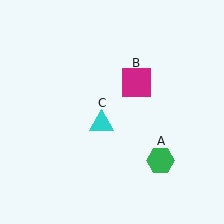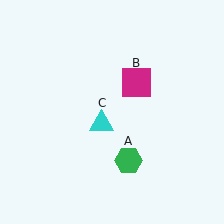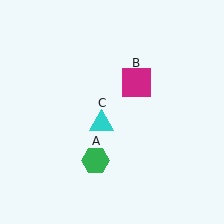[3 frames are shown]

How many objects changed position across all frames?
1 object changed position: green hexagon (object A).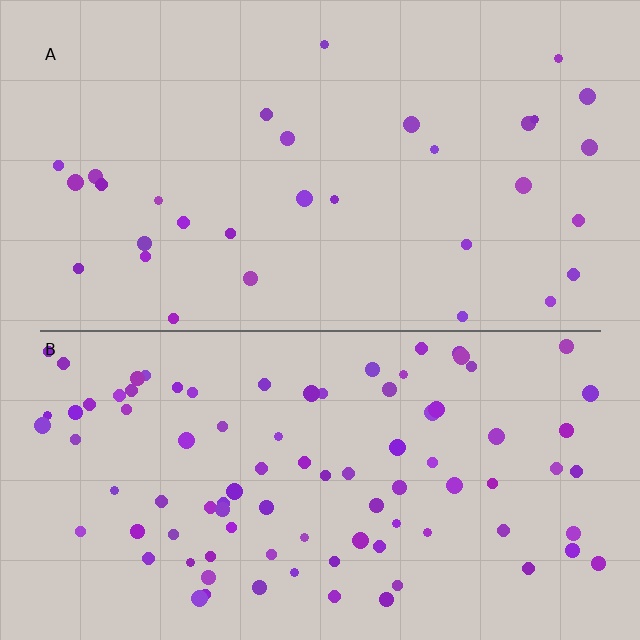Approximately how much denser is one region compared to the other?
Approximately 2.8× — region B over region A.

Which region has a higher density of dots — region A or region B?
B (the bottom).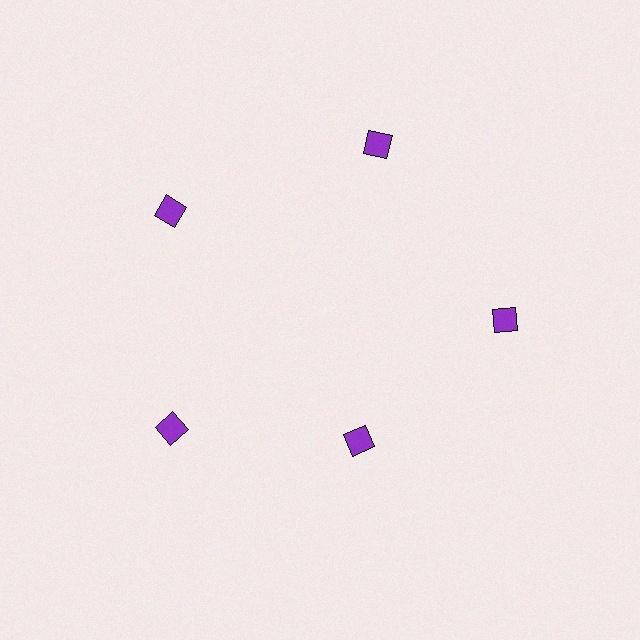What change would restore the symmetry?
The symmetry would be restored by moving it outward, back onto the ring so that all 5 diamonds sit at equal angles and equal distance from the center.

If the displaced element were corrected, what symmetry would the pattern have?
It would have 5-fold rotational symmetry — the pattern would map onto itself every 72 degrees.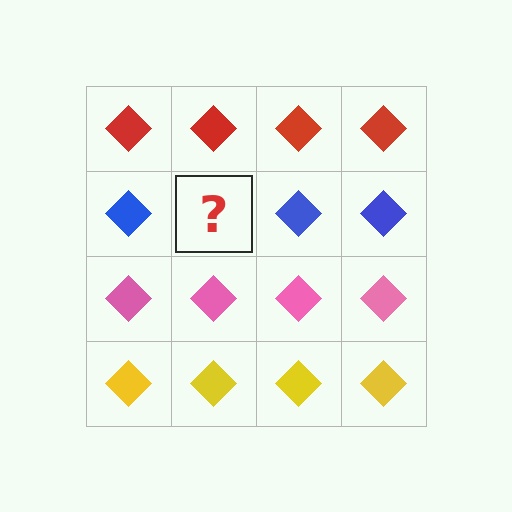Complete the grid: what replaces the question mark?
The question mark should be replaced with a blue diamond.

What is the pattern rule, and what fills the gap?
The rule is that each row has a consistent color. The gap should be filled with a blue diamond.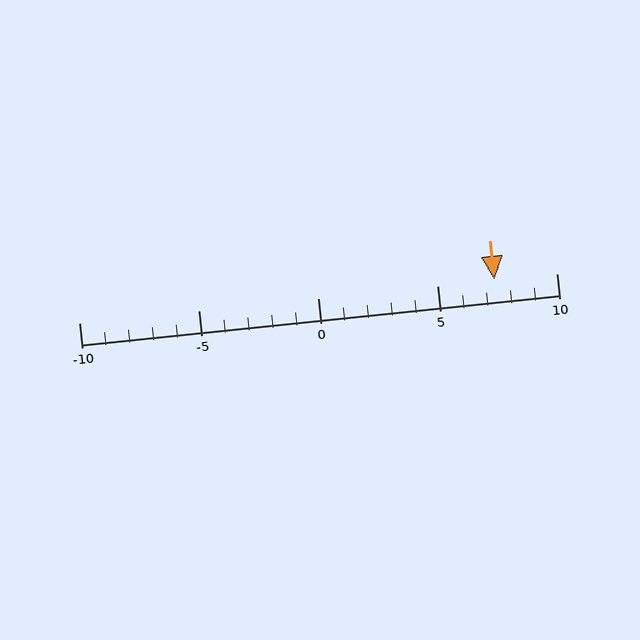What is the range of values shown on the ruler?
The ruler shows values from -10 to 10.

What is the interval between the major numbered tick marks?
The major tick marks are spaced 5 units apart.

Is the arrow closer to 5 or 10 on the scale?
The arrow is closer to 5.